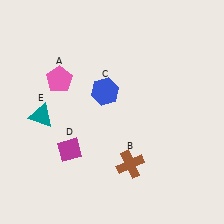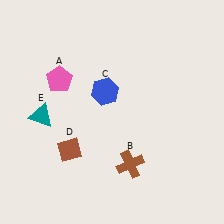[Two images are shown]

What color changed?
The diamond (D) changed from magenta in Image 1 to brown in Image 2.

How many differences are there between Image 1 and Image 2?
There is 1 difference between the two images.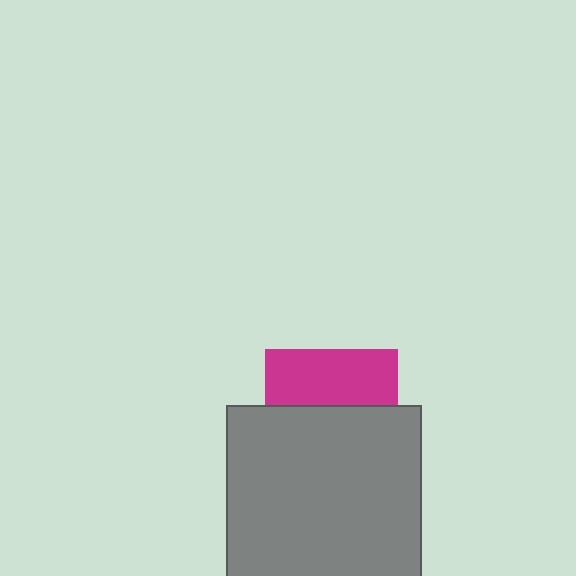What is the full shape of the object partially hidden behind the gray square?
The partially hidden object is a magenta square.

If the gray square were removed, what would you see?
You would see the complete magenta square.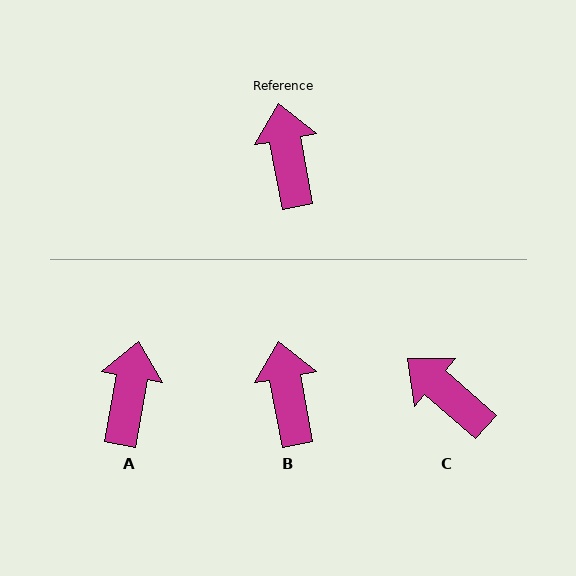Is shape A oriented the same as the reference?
No, it is off by about 20 degrees.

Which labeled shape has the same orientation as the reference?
B.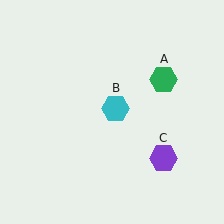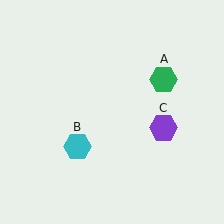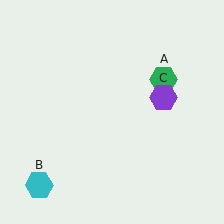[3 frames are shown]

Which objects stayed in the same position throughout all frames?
Green hexagon (object A) remained stationary.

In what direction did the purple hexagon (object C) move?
The purple hexagon (object C) moved up.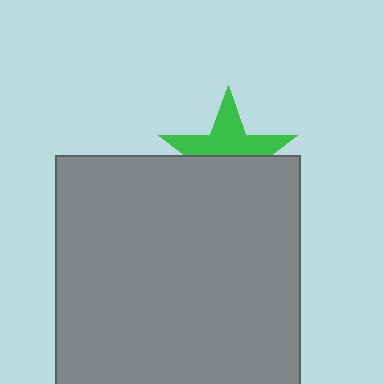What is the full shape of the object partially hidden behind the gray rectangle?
The partially hidden object is a green star.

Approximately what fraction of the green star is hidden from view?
Roughly 49% of the green star is hidden behind the gray rectangle.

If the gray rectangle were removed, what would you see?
You would see the complete green star.